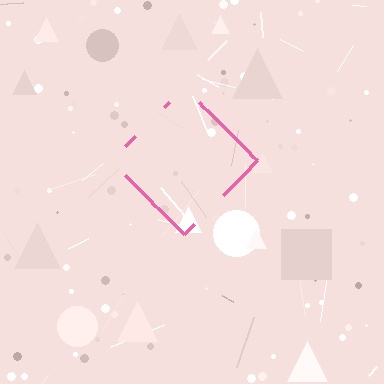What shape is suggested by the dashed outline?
The dashed outline suggests a diamond.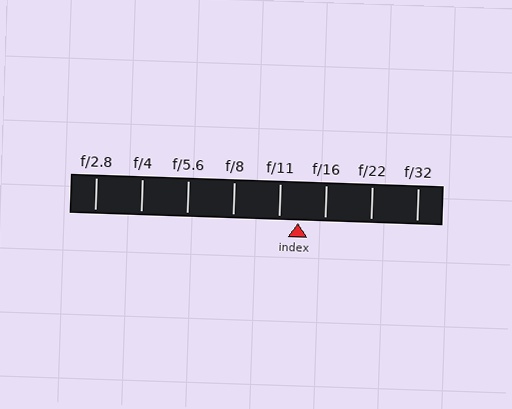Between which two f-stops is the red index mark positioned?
The index mark is between f/11 and f/16.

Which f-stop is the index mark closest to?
The index mark is closest to f/11.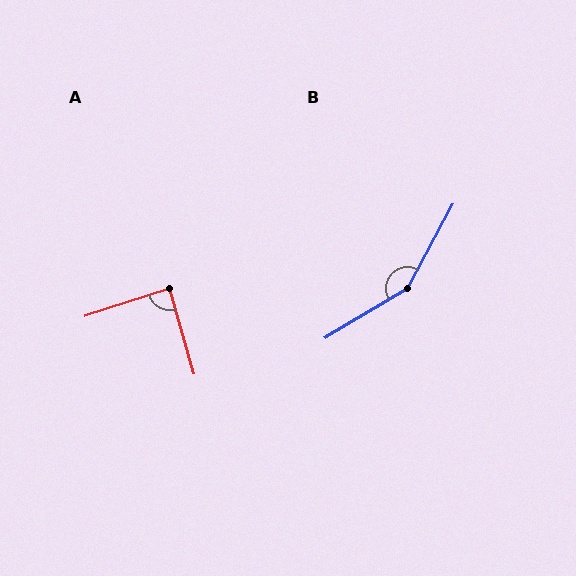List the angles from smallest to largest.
A (88°), B (150°).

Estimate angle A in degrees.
Approximately 88 degrees.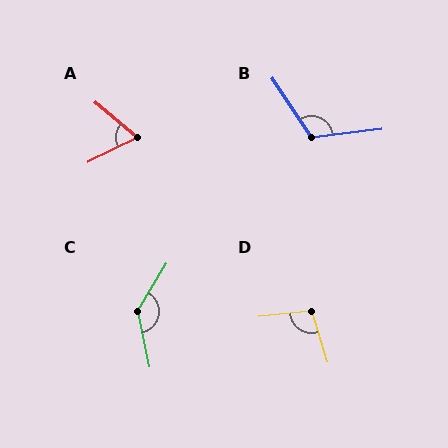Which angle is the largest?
C, at approximately 137 degrees.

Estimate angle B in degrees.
Approximately 117 degrees.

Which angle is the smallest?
A, at approximately 67 degrees.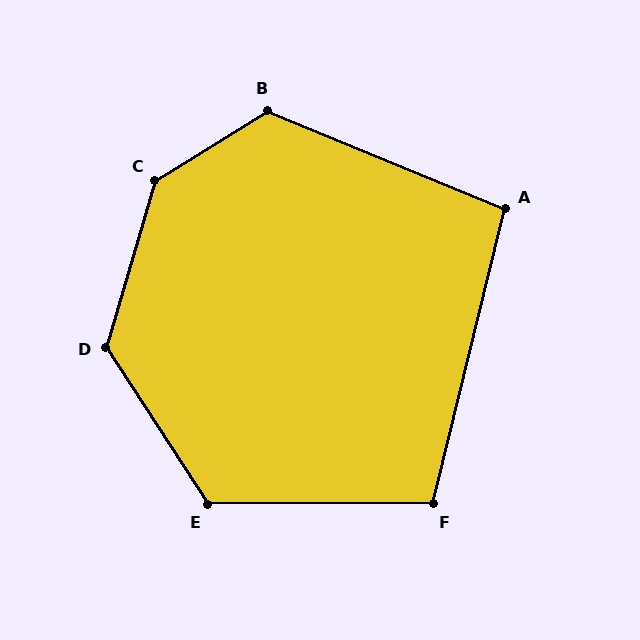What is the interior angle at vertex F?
Approximately 104 degrees (obtuse).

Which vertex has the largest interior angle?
C, at approximately 138 degrees.